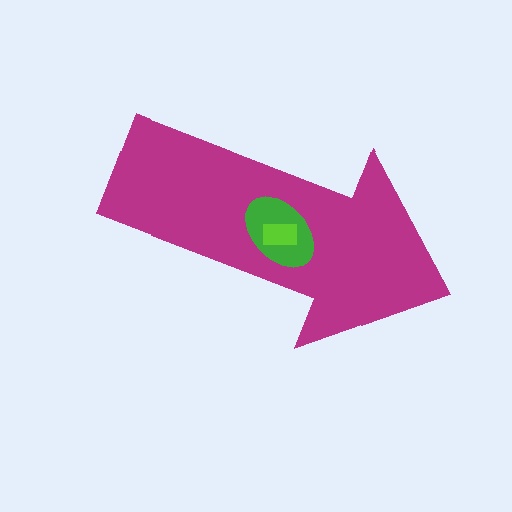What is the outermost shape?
The magenta arrow.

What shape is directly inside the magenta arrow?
The green ellipse.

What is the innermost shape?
The lime rectangle.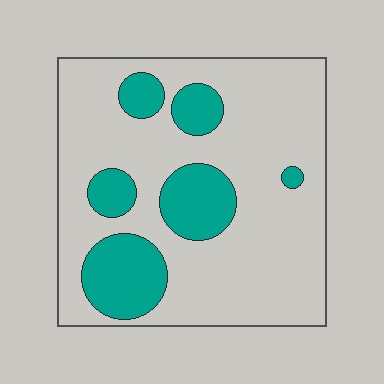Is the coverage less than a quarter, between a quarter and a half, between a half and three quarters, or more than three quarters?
Less than a quarter.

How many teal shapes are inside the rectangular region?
6.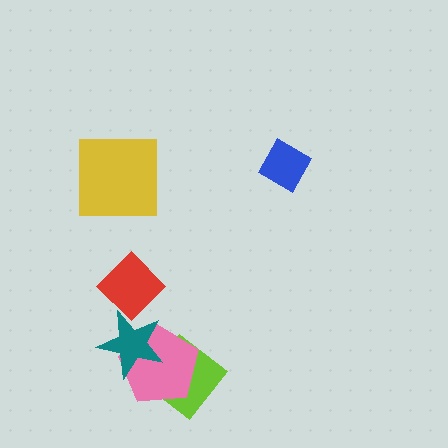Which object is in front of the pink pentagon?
The teal star is in front of the pink pentagon.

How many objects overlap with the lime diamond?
1 object overlaps with the lime diamond.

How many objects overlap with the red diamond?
1 object overlaps with the red diamond.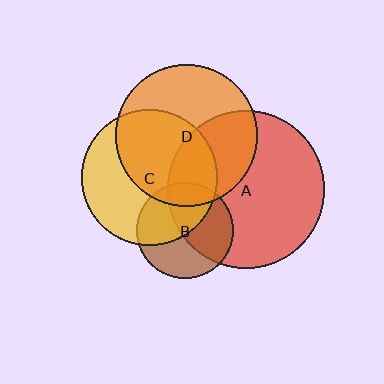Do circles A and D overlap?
Yes.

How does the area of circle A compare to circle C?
Approximately 1.3 times.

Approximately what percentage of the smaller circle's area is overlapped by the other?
Approximately 40%.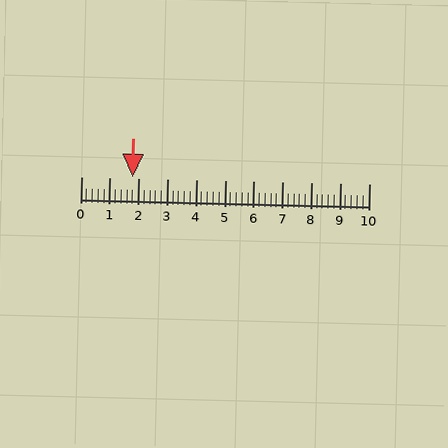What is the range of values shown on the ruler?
The ruler shows values from 0 to 10.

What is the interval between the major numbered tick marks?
The major tick marks are spaced 1 units apart.